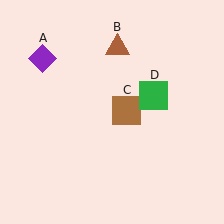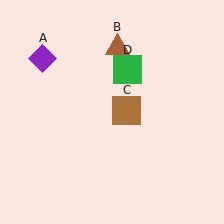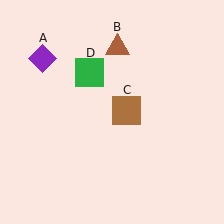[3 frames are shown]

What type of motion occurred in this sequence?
The green square (object D) rotated counterclockwise around the center of the scene.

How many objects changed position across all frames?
1 object changed position: green square (object D).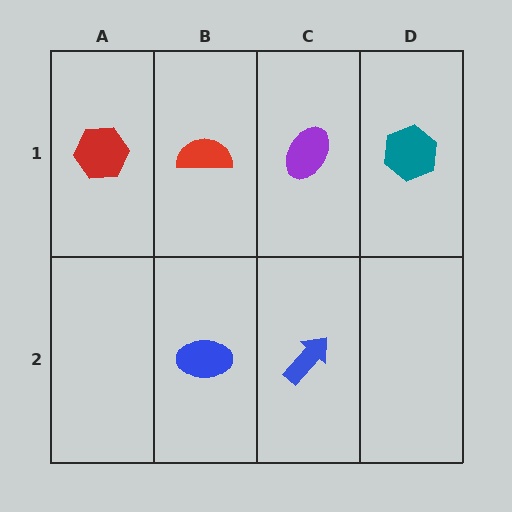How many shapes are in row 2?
2 shapes.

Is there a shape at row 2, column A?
No, that cell is empty.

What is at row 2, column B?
A blue ellipse.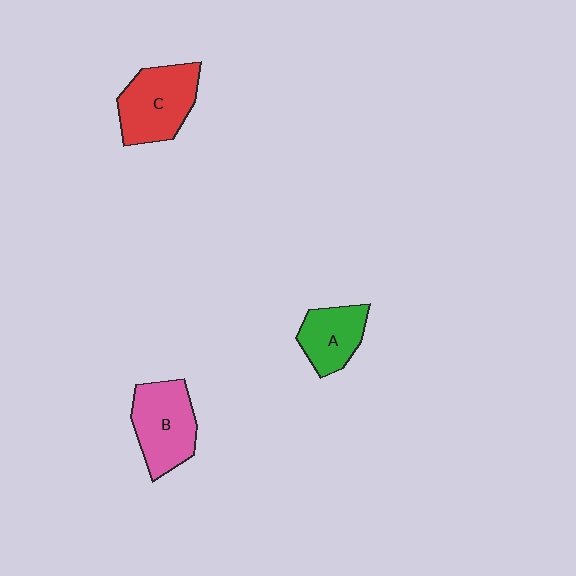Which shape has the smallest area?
Shape A (green).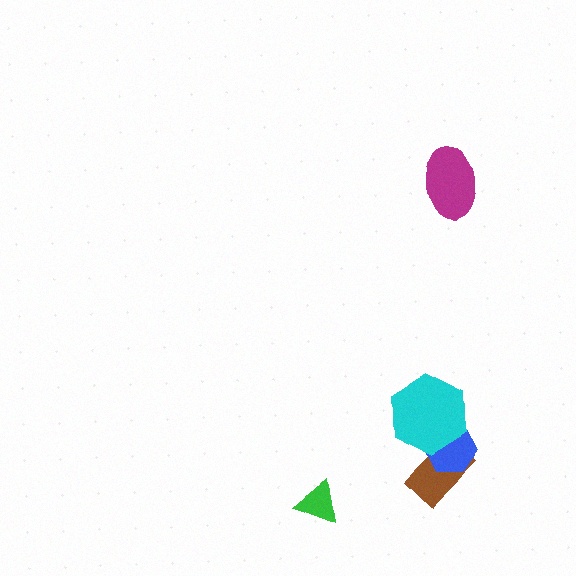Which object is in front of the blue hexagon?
The cyan hexagon is in front of the blue hexagon.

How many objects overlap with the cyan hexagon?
2 objects overlap with the cyan hexagon.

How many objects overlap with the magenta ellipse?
0 objects overlap with the magenta ellipse.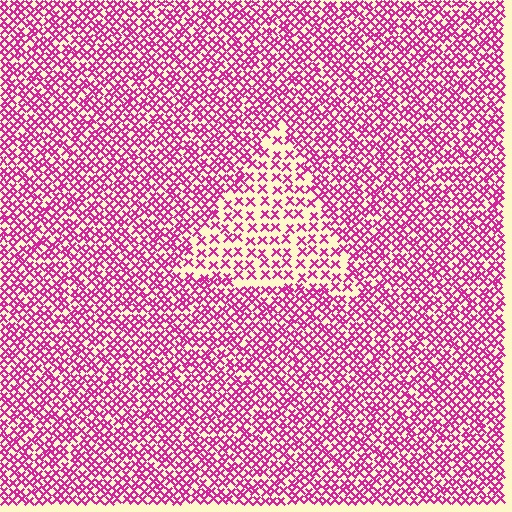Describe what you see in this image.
The image contains small magenta elements arranged at two different densities. A triangle-shaped region is visible where the elements are less densely packed than the surrounding area.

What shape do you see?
I see a triangle.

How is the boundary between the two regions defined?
The boundary is defined by a change in element density (approximately 2.0x ratio). All elements are the same color, size, and shape.